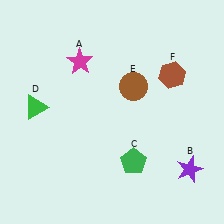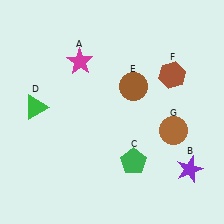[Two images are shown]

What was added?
A brown circle (G) was added in Image 2.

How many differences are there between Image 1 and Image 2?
There is 1 difference between the two images.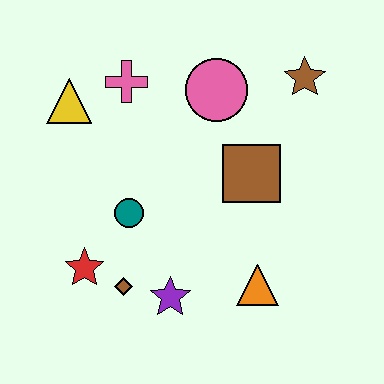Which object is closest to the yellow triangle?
The pink cross is closest to the yellow triangle.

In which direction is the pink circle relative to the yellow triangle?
The pink circle is to the right of the yellow triangle.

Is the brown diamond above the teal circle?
No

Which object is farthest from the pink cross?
The orange triangle is farthest from the pink cross.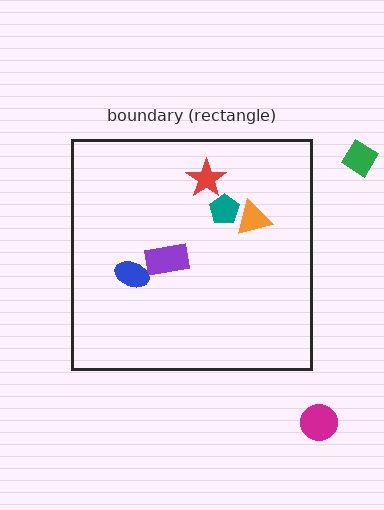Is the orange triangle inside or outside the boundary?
Inside.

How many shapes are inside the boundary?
5 inside, 2 outside.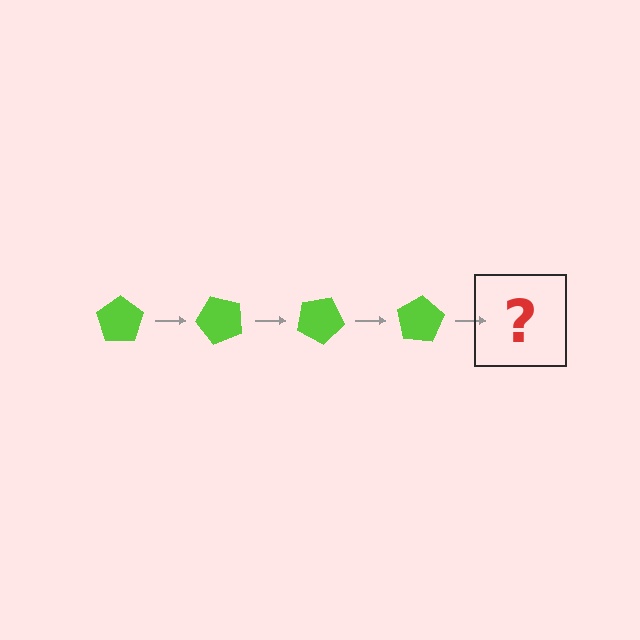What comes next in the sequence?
The next element should be a lime pentagon rotated 200 degrees.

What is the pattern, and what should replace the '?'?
The pattern is that the pentagon rotates 50 degrees each step. The '?' should be a lime pentagon rotated 200 degrees.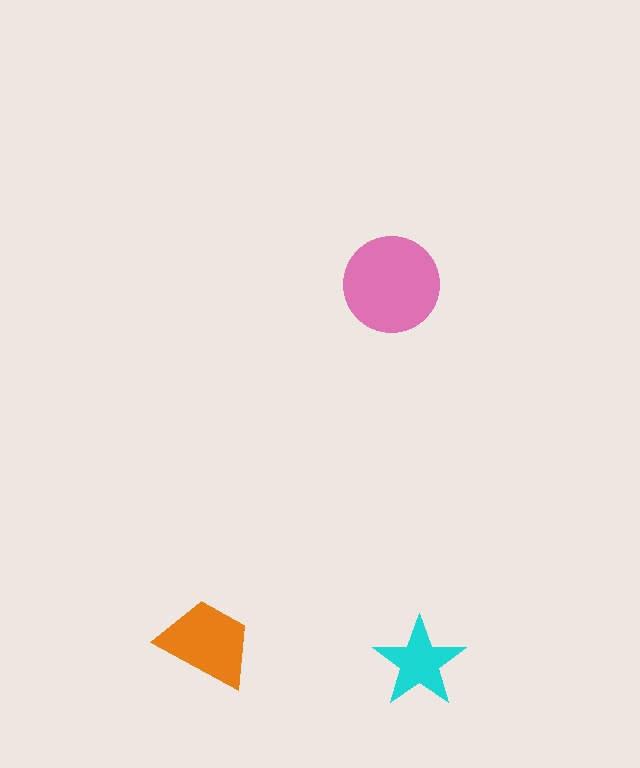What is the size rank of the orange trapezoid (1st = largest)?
2nd.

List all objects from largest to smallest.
The pink circle, the orange trapezoid, the cyan star.